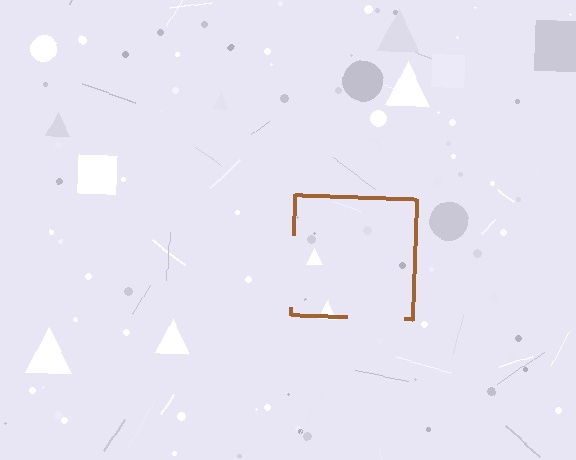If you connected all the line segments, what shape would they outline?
They would outline a square.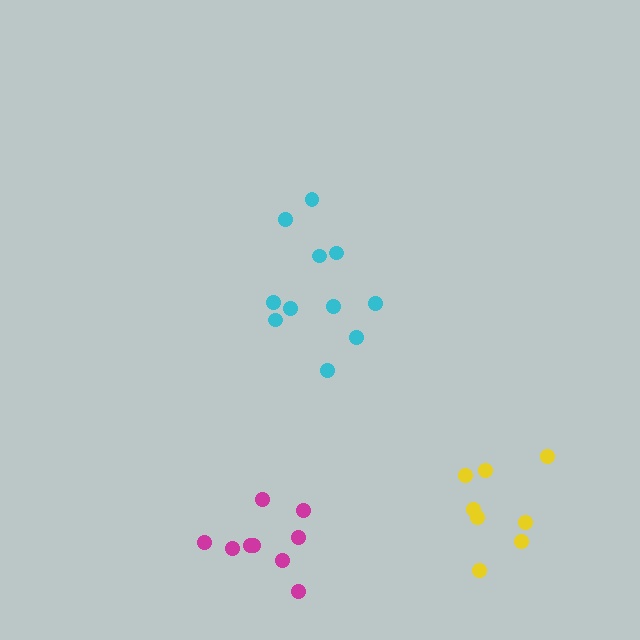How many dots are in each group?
Group 1: 11 dots, Group 2: 9 dots, Group 3: 8 dots (28 total).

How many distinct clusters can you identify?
There are 3 distinct clusters.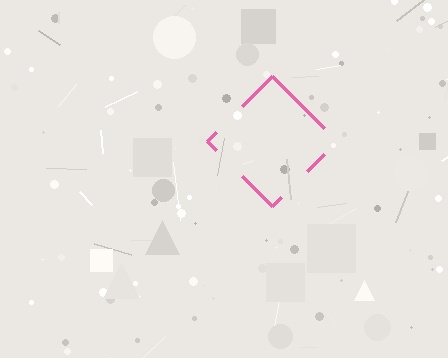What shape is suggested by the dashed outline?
The dashed outline suggests a diamond.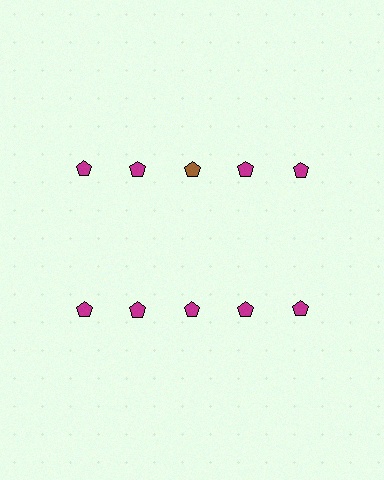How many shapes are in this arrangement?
There are 10 shapes arranged in a grid pattern.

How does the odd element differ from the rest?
It has a different color: brown instead of magenta.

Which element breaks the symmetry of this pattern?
The brown pentagon in the top row, center column breaks the symmetry. All other shapes are magenta pentagons.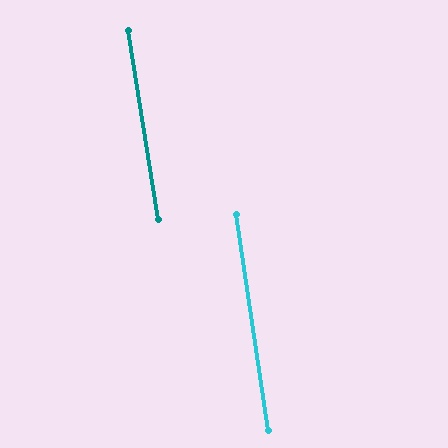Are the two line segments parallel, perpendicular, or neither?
Parallel — their directions differ by only 0.4°.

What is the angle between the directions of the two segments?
Approximately 0 degrees.